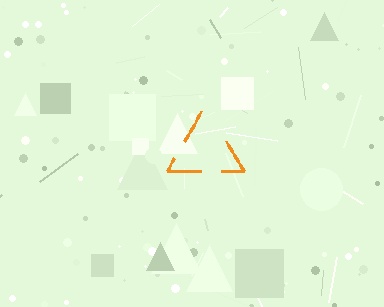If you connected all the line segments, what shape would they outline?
They would outline a triangle.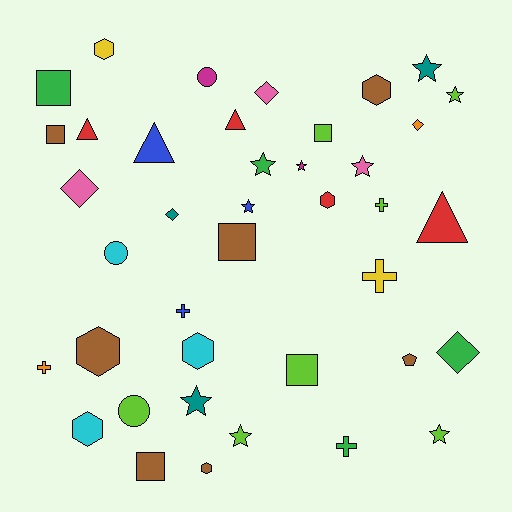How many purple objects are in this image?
There are no purple objects.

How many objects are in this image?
There are 40 objects.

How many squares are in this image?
There are 6 squares.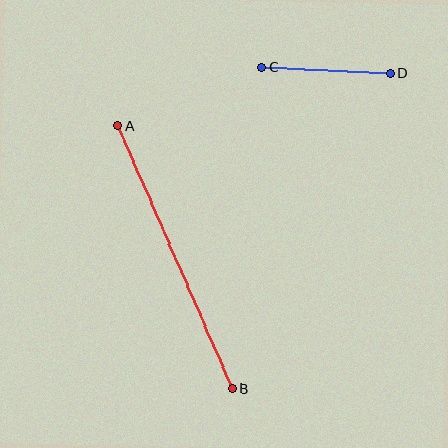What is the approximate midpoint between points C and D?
The midpoint is at approximately (326, 70) pixels.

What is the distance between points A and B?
The distance is approximately 287 pixels.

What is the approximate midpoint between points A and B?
The midpoint is at approximately (175, 257) pixels.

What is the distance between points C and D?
The distance is approximately 128 pixels.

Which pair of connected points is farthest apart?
Points A and B are farthest apart.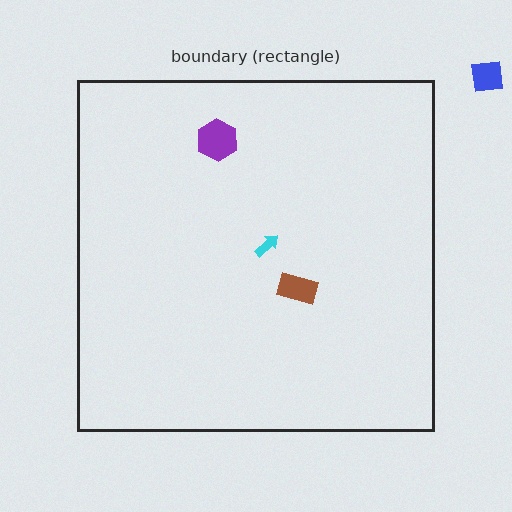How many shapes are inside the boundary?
3 inside, 1 outside.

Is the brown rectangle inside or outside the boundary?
Inside.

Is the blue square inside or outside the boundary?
Outside.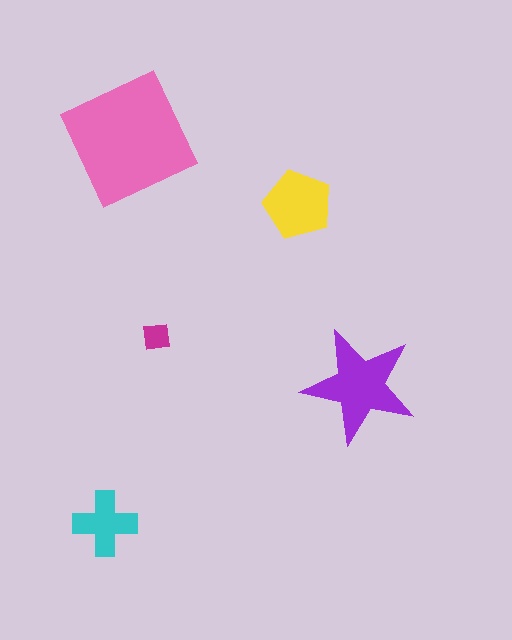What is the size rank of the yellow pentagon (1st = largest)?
3rd.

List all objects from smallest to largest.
The magenta square, the cyan cross, the yellow pentagon, the purple star, the pink square.